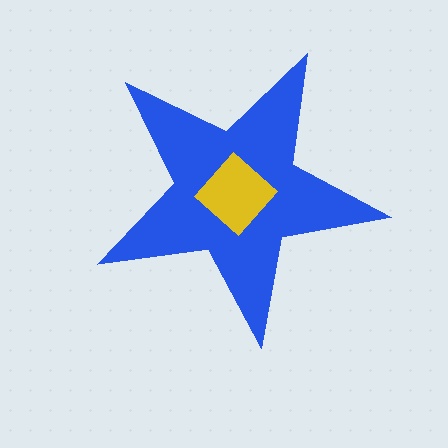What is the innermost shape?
The yellow diamond.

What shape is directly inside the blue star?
The yellow diamond.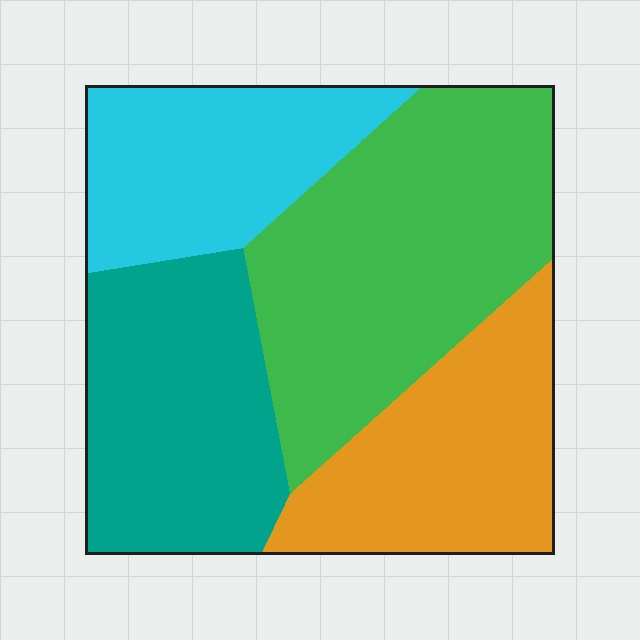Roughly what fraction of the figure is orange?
Orange covers 22% of the figure.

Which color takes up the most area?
Green, at roughly 35%.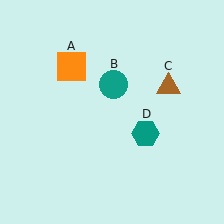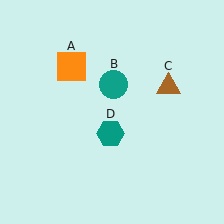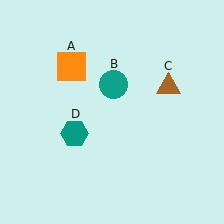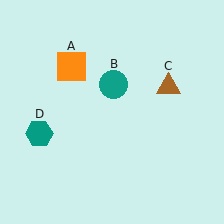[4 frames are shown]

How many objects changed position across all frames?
1 object changed position: teal hexagon (object D).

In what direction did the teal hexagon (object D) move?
The teal hexagon (object D) moved left.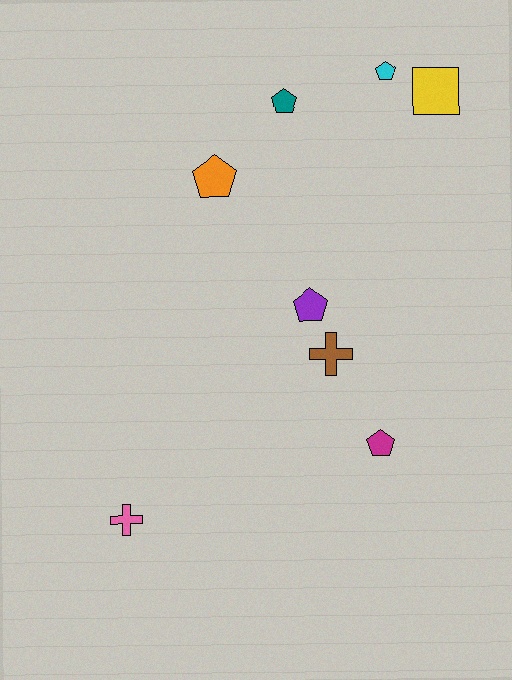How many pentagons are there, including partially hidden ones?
There are 5 pentagons.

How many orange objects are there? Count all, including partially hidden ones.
There is 1 orange object.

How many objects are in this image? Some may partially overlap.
There are 8 objects.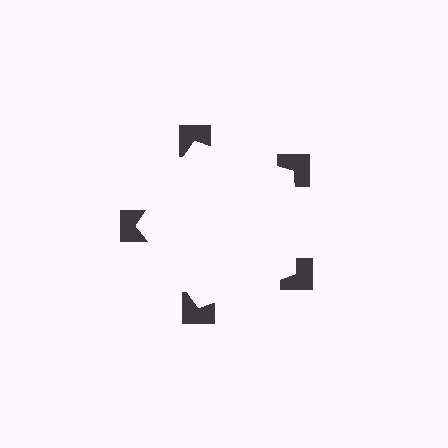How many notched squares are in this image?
There are 5 — one at each vertex of the illusory pentagon.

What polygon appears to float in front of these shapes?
An illusory pentagon — its edges are inferred from the aligned wedge cuts in the notched squares, not physically drawn.